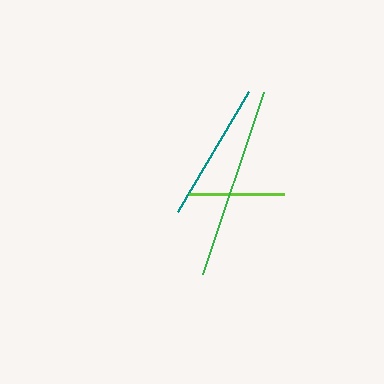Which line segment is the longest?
The green line is the longest at approximately 193 pixels.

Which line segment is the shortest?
The lime line is the shortest at approximately 95 pixels.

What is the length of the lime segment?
The lime segment is approximately 95 pixels long.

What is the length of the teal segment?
The teal segment is approximately 140 pixels long.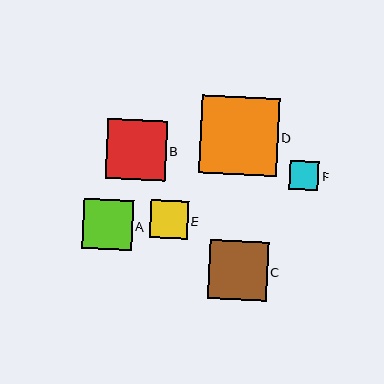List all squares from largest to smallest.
From largest to smallest: D, B, C, A, E, F.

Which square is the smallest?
Square F is the smallest with a size of approximately 29 pixels.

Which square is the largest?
Square D is the largest with a size of approximately 78 pixels.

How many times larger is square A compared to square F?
Square A is approximately 1.7 times the size of square F.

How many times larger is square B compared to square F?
Square B is approximately 2.1 times the size of square F.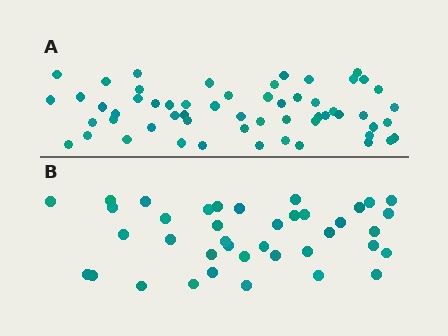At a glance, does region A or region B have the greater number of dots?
Region A (the top region) has more dots.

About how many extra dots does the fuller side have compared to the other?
Region A has approximately 20 more dots than region B.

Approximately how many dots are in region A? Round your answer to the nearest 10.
About 60 dots. (The exact count is 57, which rounds to 60.)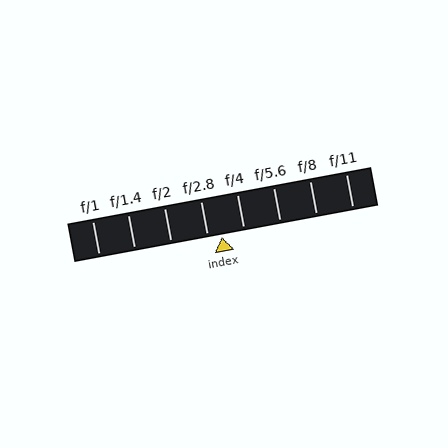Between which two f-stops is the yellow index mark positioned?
The index mark is between f/2.8 and f/4.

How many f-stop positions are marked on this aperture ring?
There are 8 f-stop positions marked.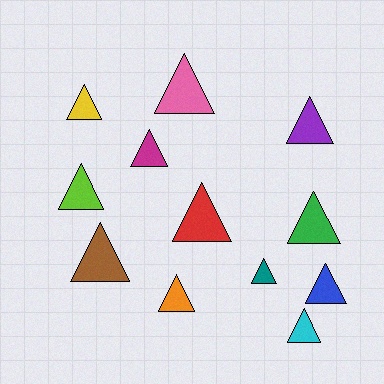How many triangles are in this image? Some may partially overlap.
There are 12 triangles.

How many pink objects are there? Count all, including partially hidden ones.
There is 1 pink object.